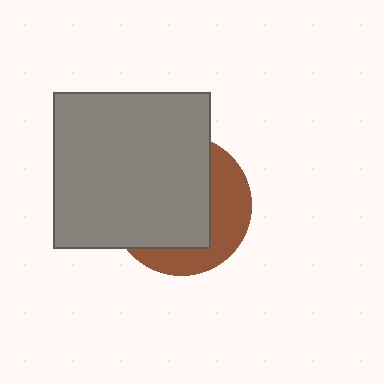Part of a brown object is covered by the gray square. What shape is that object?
It is a circle.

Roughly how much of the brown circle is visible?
A small part of it is visible (roughly 35%).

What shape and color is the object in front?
The object in front is a gray square.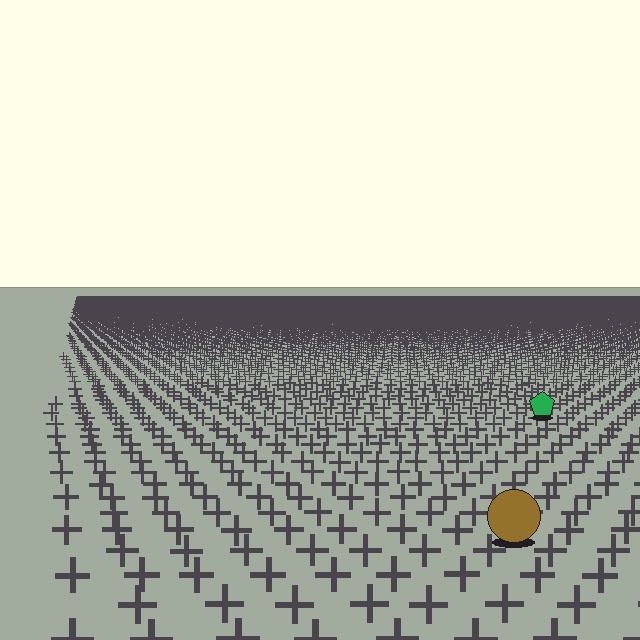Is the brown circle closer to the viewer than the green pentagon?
Yes. The brown circle is closer — you can tell from the texture gradient: the ground texture is coarser near it.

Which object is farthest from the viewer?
The green pentagon is farthest from the viewer. It appears smaller and the ground texture around it is denser.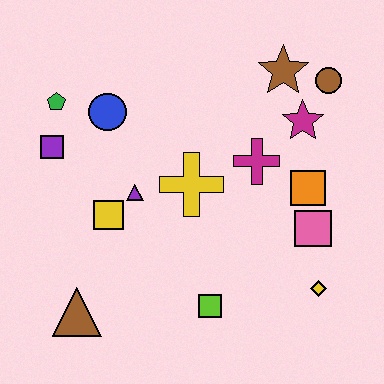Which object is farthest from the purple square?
The yellow diamond is farthest from the purple square.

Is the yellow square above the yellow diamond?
Yes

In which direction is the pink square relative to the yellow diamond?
The pink square is above the yellow diamond.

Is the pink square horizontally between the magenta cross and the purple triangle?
No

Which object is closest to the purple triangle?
The yellow square is closest to the purple triangle.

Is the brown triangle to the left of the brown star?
Yes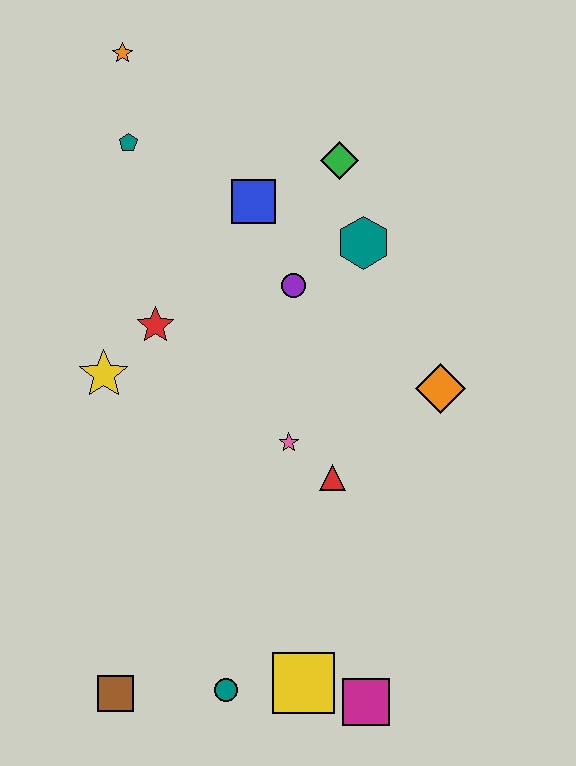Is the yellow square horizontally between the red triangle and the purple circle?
Yes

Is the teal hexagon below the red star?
No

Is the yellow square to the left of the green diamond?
Yes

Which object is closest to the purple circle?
The teal hexagon is closest to the purple circle.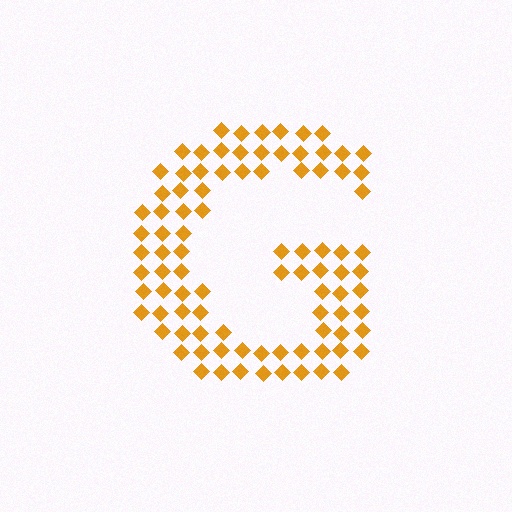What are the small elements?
The small elements are diamonds.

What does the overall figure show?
The overall figure shows the letter G.